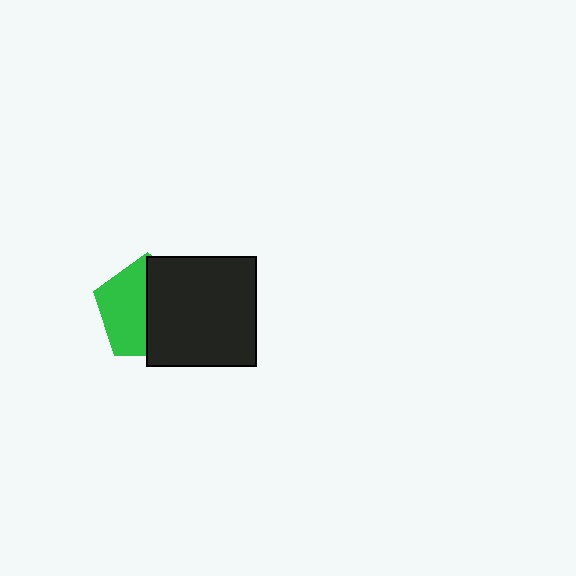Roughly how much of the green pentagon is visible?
About half of it is visible (roughly 47%).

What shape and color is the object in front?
The object in front is a black square.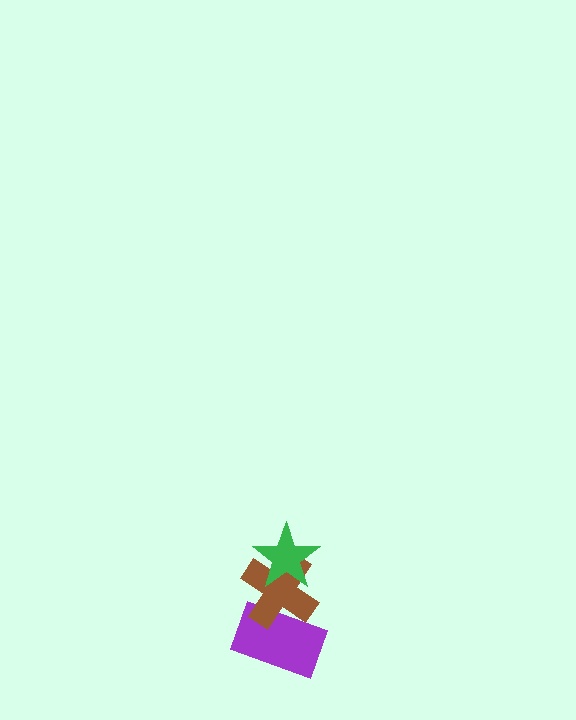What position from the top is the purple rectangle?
The purple rectangle is 3rd from the top.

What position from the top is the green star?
The green star is 1st from the top.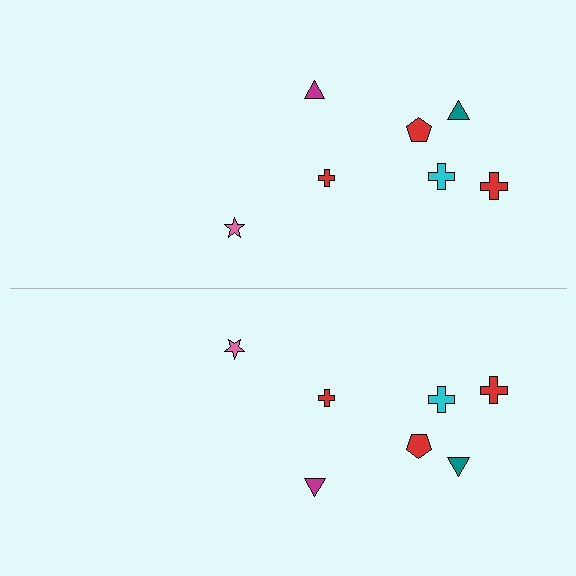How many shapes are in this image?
There are 14 shapes in this image.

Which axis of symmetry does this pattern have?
The pattern has a horizontal axis of symmetry running through the center of the image.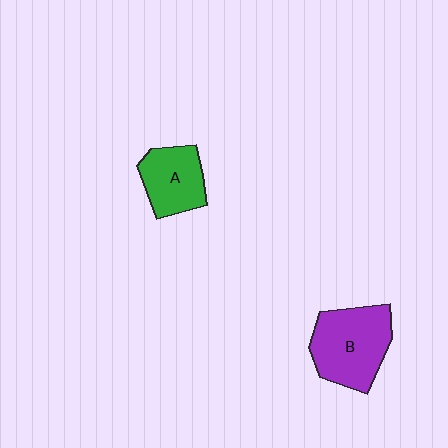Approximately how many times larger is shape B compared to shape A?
Approximately 1.4 times.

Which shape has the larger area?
Shape B (purple).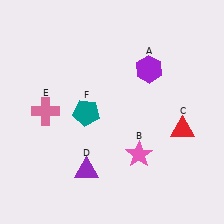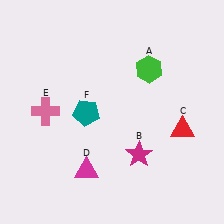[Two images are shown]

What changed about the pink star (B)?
In Image 1, B is pink. In Image 2, it changed to magenta.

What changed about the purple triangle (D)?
In Image 1, D is purple. In Image 2, it changed to magenta.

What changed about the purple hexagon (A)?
In Image 1, A is purple. In Image 2, it changed to green.